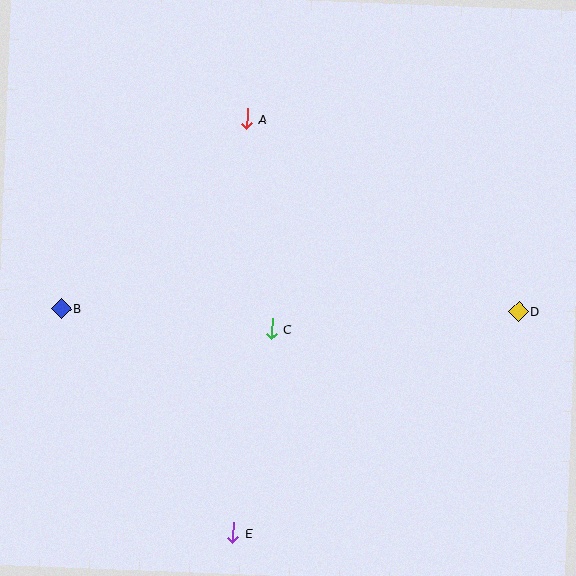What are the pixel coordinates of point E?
Point E is at (233, 533).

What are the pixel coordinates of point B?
Point B is at (61, 308).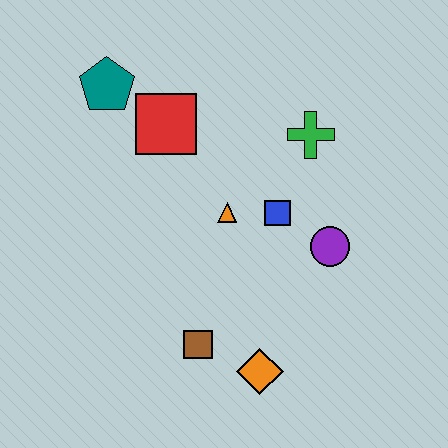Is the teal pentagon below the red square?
No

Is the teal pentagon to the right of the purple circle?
No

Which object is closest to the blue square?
The orange triangle is closest to the blue square.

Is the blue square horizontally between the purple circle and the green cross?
No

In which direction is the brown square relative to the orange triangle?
The brown square is below the orange triangle.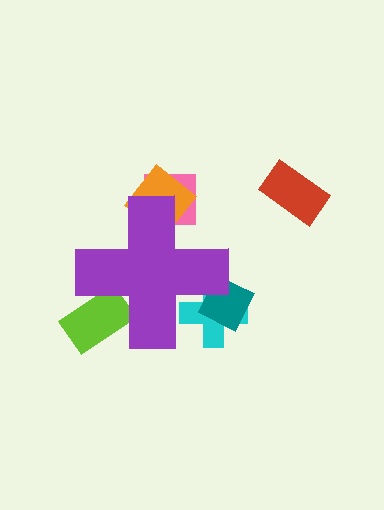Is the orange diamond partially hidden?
Yes, the orange diamond is partially hidden behind the purple cross.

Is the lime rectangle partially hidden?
Yes, the lime rectangle is partially hidden behind the purple cross.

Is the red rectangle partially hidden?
No, the red rectangle is fully visible.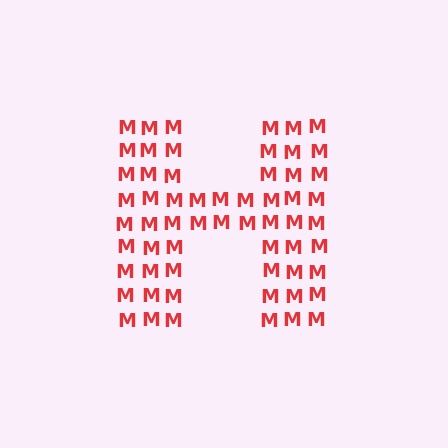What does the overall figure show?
The overall figure shows the letter H.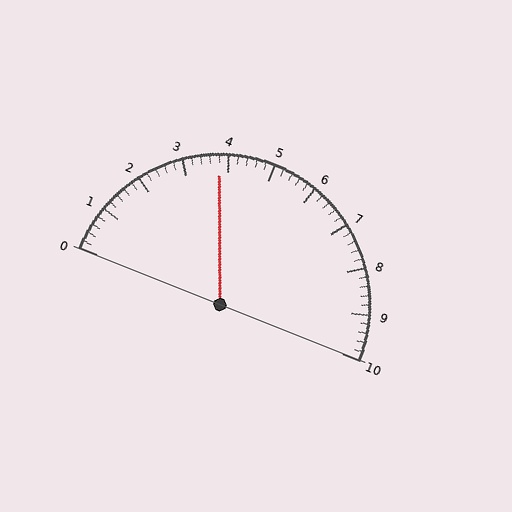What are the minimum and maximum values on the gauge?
The gauge ranges from 0 to 10.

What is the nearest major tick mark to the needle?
The nearest major tick mark is 4.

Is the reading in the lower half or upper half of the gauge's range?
The reading is in the lower half of the range (0 to 10).